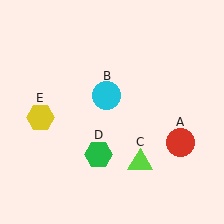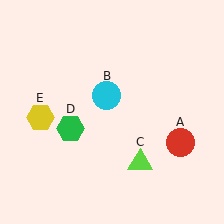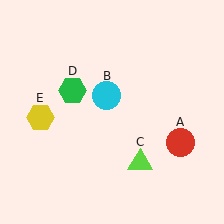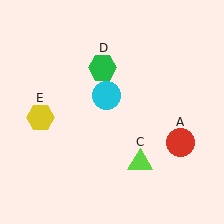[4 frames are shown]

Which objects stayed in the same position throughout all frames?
Red circle (object A) and cyan circle (object B) and lime triangle (object C) and yellow hexagon (object E) remained stationary.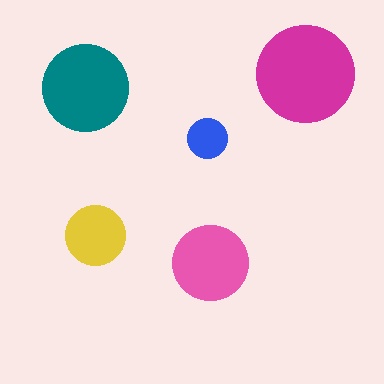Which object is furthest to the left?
The teal circle is leftmost.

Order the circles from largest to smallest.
the magenta one, the teal one, the pink one, the yellow one, the blue one.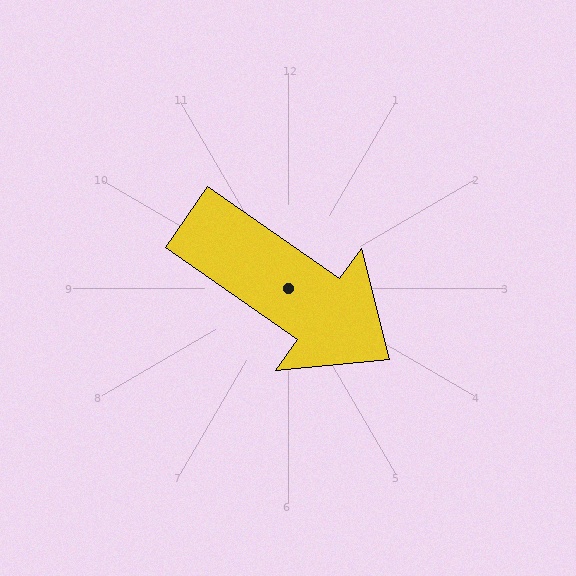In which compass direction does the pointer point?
Southeast.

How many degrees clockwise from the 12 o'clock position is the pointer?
Approximately 125 degrees.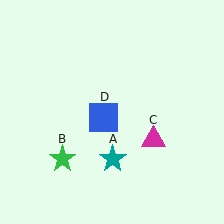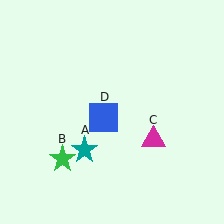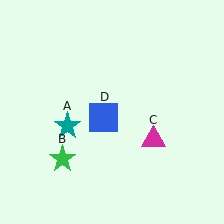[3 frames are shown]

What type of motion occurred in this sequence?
The teal star (object A) rotated clockwise around the center of the scene.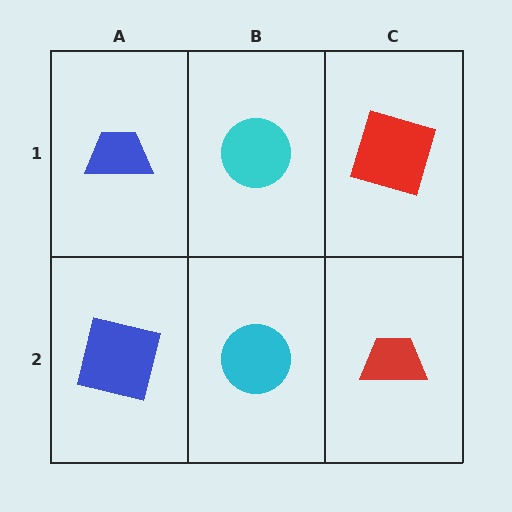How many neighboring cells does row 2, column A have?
2.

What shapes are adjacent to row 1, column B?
A cyan circle (row 2, column B), a blue trapezoid (row 1, column A), a red square (row 1, column C).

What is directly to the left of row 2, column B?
A blue square.